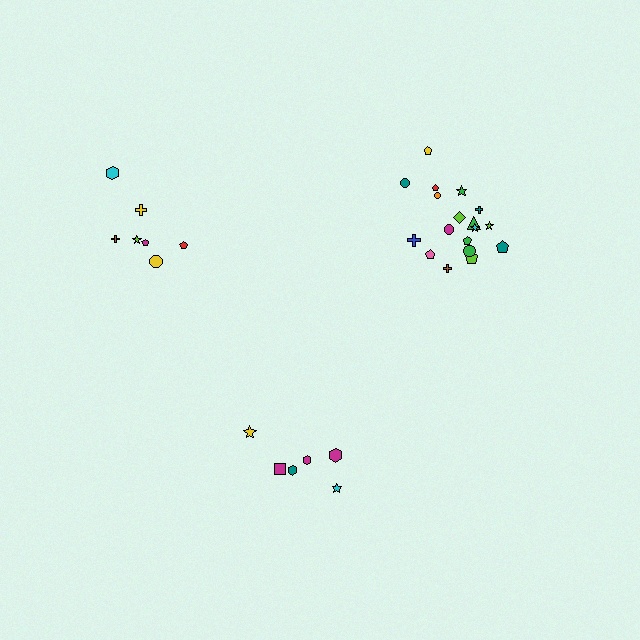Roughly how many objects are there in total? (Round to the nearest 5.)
Roughly 30 objects in total.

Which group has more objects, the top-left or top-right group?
The top-right group.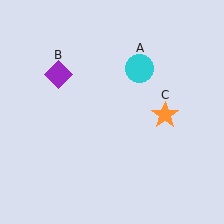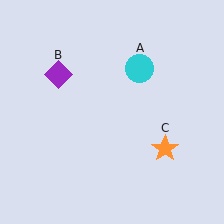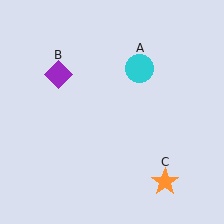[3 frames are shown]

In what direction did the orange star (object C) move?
The orange star (object C) moved down.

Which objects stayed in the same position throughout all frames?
Cyan circle (object A) and purple diamond (object B) remained stationary.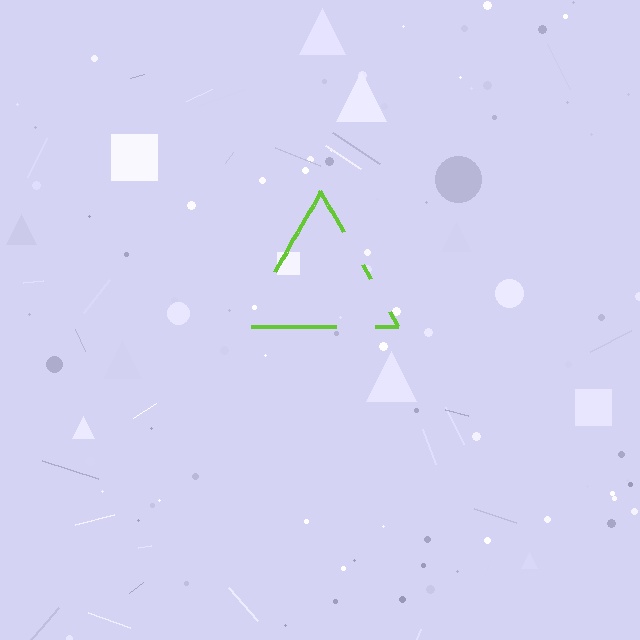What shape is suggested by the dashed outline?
The dashed outline suggests a triangle.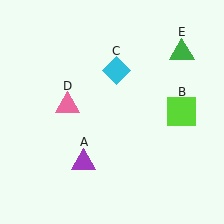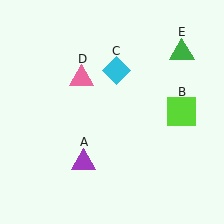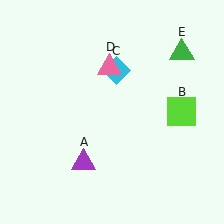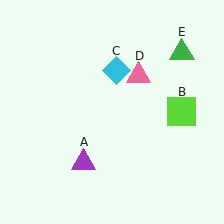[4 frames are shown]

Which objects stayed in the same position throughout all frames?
Purple triangle (object A) and lime square (object B) and cyan diamond (object C) and green triangle (object E) remained stationary.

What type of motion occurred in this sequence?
The pink triangle (object D) rotated clockwise around the center of the scene.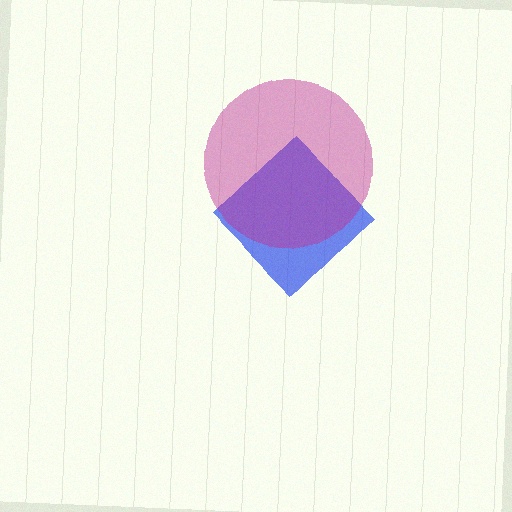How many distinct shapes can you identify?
There are 2 distinct shapes: a blue diamond, a magenta circle.